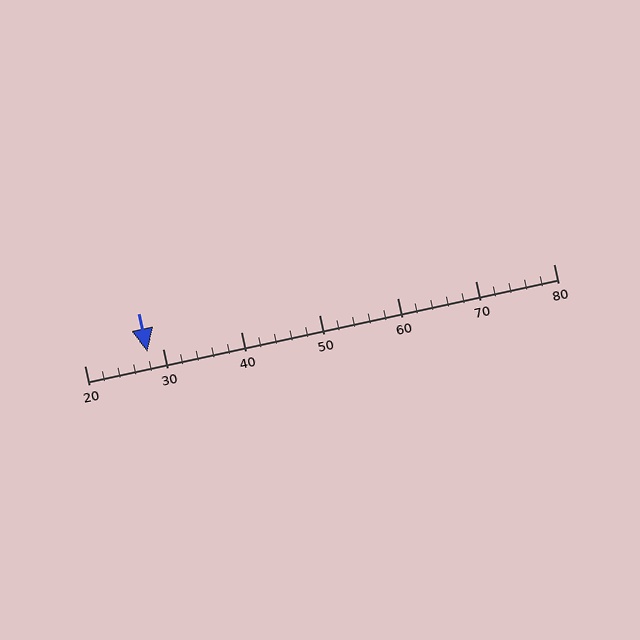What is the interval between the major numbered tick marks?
The major tick marks are spaced 10 units apart.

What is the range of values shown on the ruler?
The ruler shows values from 20 to 80.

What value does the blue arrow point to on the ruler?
The blue arrow points to approximately 28.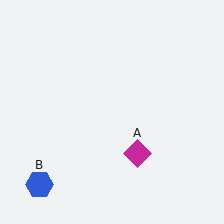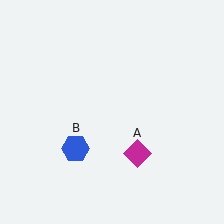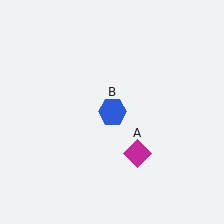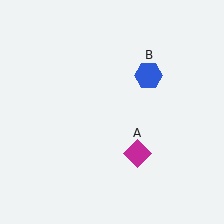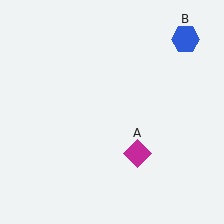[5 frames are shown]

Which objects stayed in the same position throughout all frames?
Magenta diamond (object A) remained stationary.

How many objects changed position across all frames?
1 object changed position: blue hexagon (object B).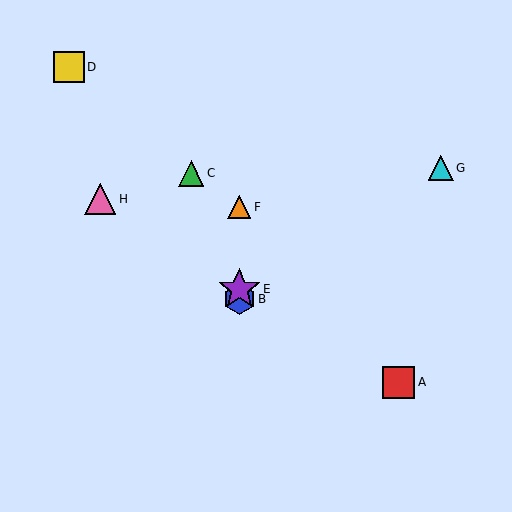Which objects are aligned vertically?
Objects B, E, F are aligned vertically.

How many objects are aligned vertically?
3 objects (B, E, F) are aligned vertically.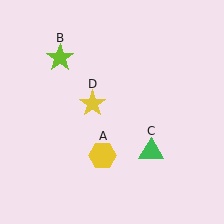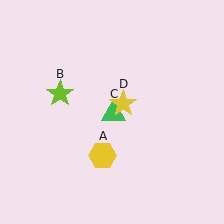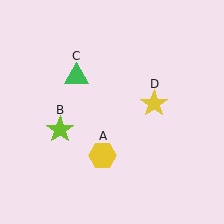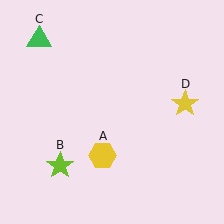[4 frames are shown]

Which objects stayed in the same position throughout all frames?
Yellow hexagon (object A) remained stationary.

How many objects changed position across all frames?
3 objects changed position: lime star (object B), green triangle (object C), yellow star (object D).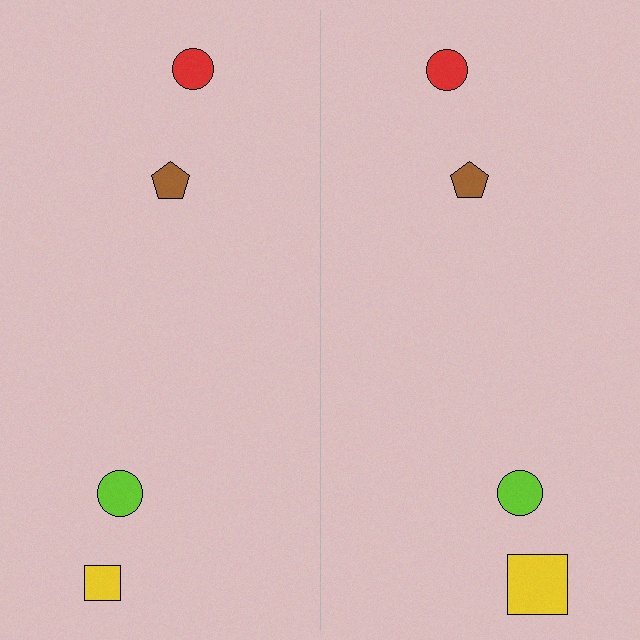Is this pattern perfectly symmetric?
No, the pattern is not perfectly symmetric. The yellow square on the right side has a different size than its mirror counterpart.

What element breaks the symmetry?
The yellow square on the right side has a different size than its mirror counterpart.